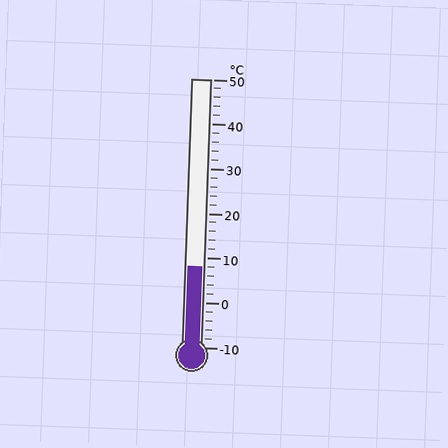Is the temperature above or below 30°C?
The temperature is below 30°C.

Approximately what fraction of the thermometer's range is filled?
The thermometer is filled to approximately 30% of its range.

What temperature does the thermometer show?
The thermometer shows approximately 8°C.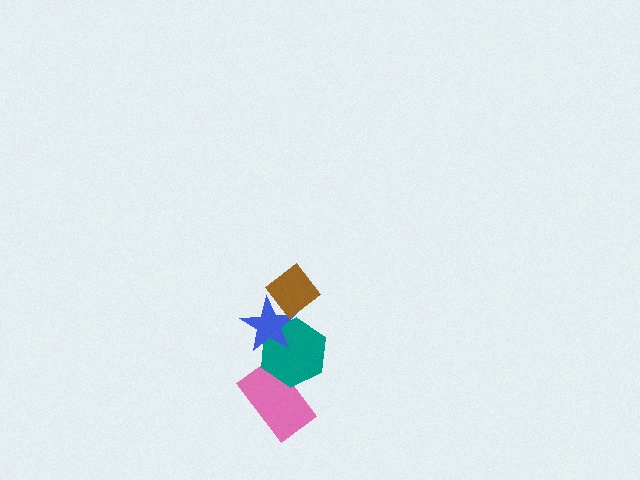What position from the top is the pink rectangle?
The pink rectangle is 4th from the top.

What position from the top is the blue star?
The blue star is 2nd from the top.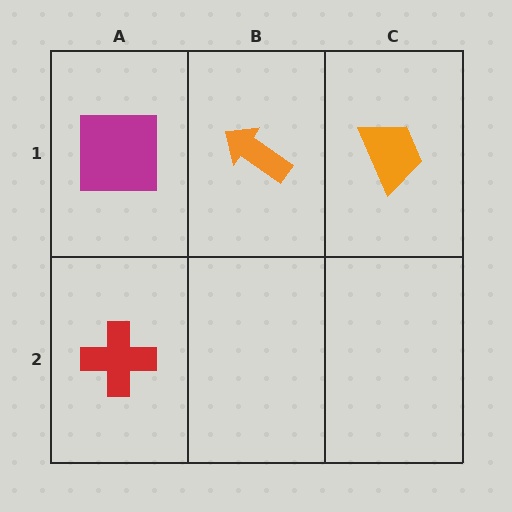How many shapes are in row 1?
3 shapes.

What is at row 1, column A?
A magenta square.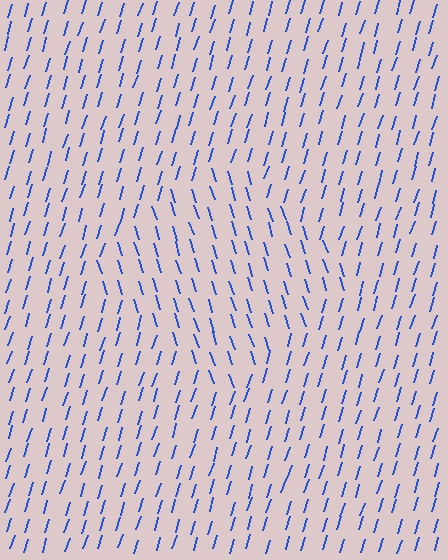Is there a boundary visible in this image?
Yes, there is a texture boundary formed by a change in line orientation.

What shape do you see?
I see a diamond.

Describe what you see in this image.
The image is filled with small blue line segments. A diamond region in the image has lines oriented differently from the surrounding lines, creating a visible texture boundary.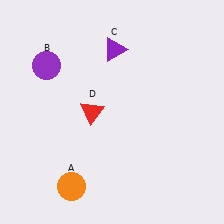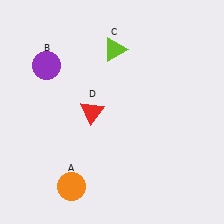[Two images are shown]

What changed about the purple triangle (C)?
In Image 1, C is purple. In Image 2, it changed to lime.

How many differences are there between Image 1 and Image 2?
There is 1 difference between the two images.